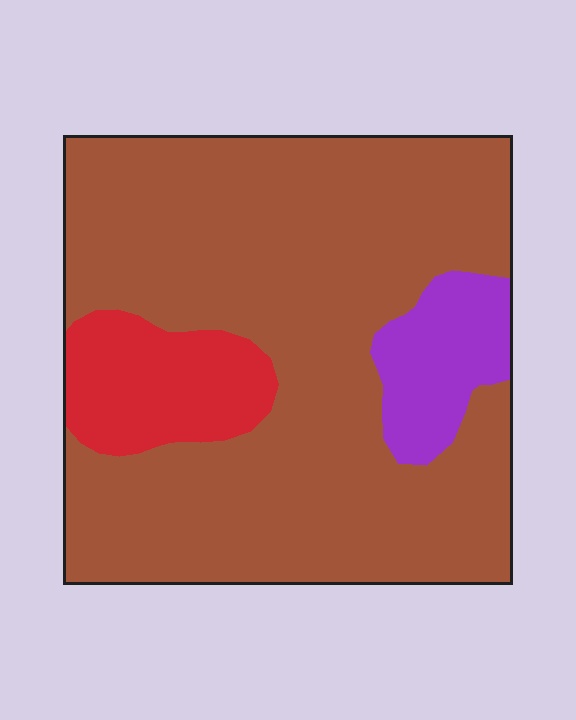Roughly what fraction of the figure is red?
Red covers roughly 10% of the figure.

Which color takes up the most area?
Brown, at roughly 80%.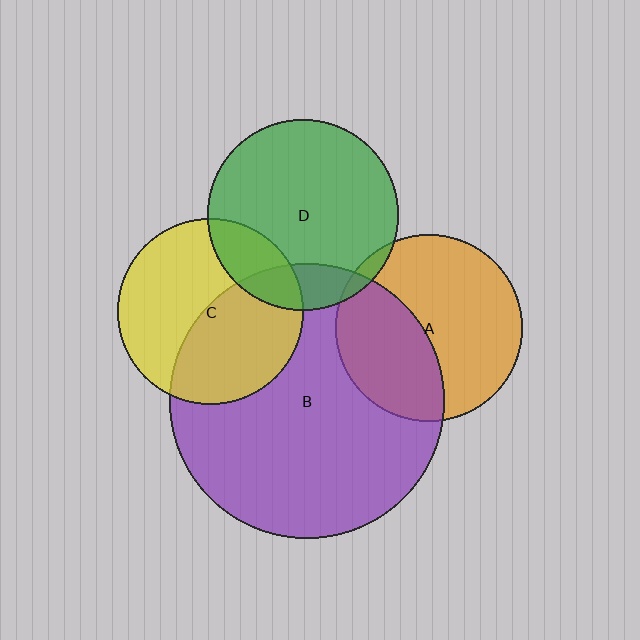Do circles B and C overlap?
Yes.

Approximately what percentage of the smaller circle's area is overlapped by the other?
Approximately 45%.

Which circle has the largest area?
Circle B (purple).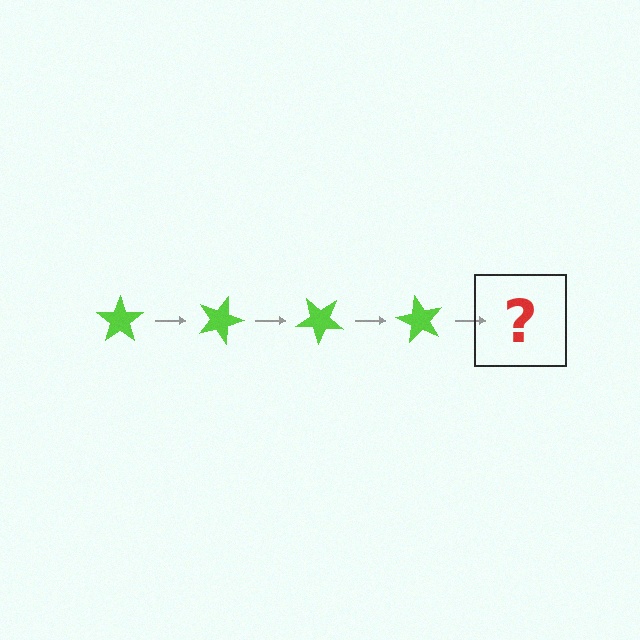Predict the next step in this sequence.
The next step is a lime star rotated 80 degrees.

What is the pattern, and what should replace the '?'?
The pattern is that the star rotates 20 degrees each step. The '?' should be a lime star rotated 80 degrees.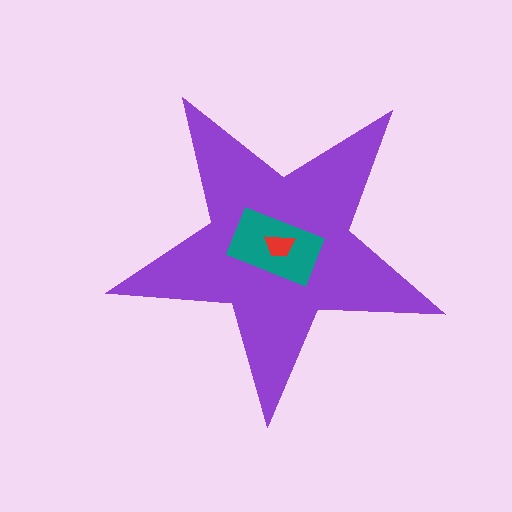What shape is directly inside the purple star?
The teal rectangle.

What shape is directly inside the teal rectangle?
The red trapezoid.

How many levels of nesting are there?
3.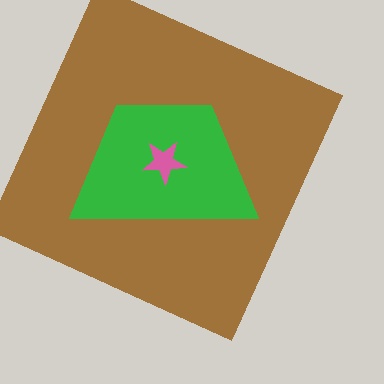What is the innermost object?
The pink star.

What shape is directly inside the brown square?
The green trapezoid.